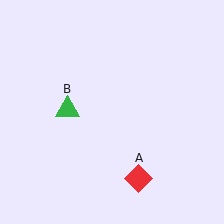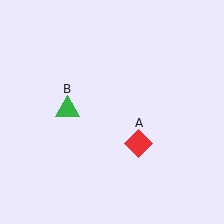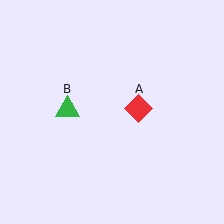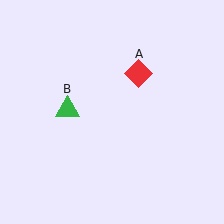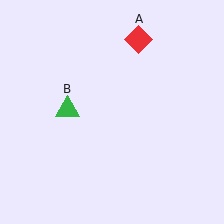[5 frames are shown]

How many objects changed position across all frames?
1 object changed position: red diamond (object A).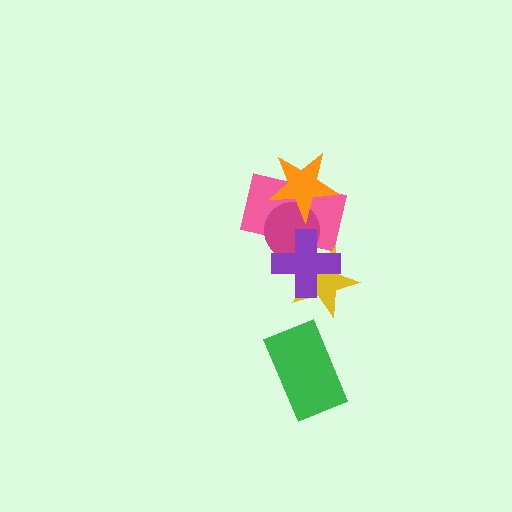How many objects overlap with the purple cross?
3 objects overlap with the purple cross.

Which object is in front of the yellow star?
The purple cross is in front of the yellow star.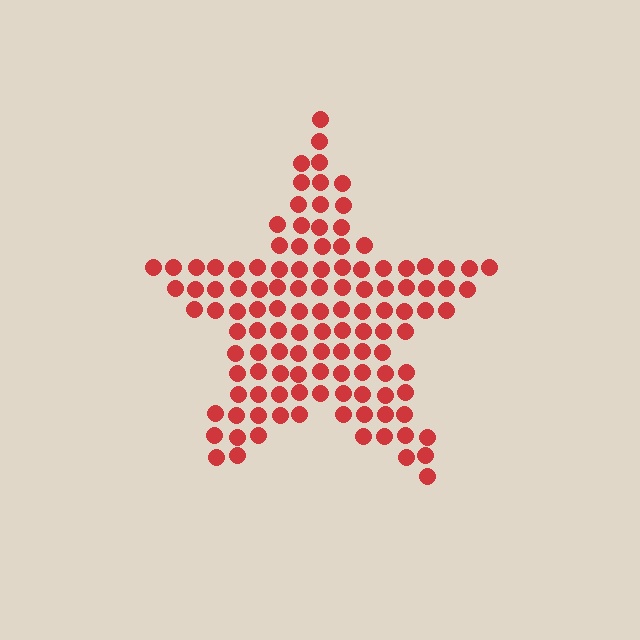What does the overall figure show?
The overall figure shows a star.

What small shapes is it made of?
It is made of small circles.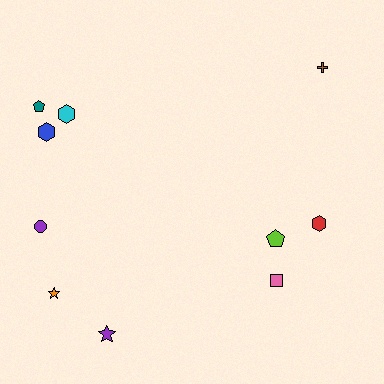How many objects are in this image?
There are 10 objects.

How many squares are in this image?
There is 1 square.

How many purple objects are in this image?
There are 2 purple objects.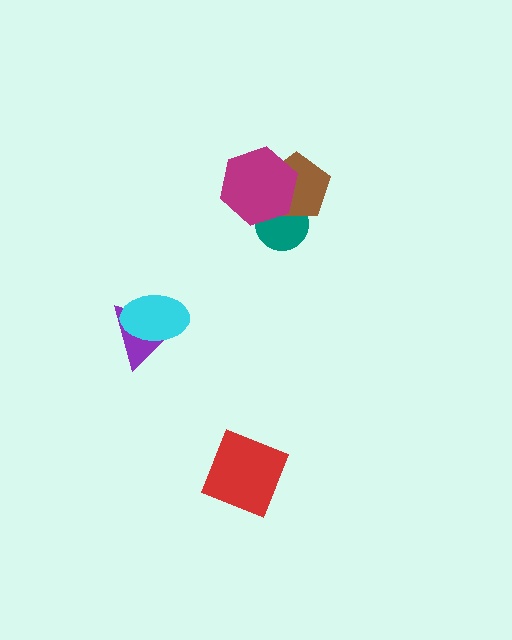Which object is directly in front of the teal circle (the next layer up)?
The brown pentagon is directly in front of the teal circle.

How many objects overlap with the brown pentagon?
2 objects overlap with the brown pentagon.